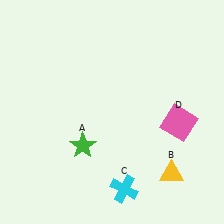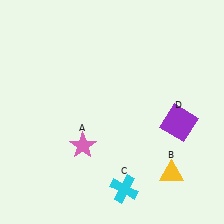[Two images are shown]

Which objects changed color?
A changed from green to pink. D changed from pink to purple.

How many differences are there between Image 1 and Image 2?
There are 2 differences between the two images.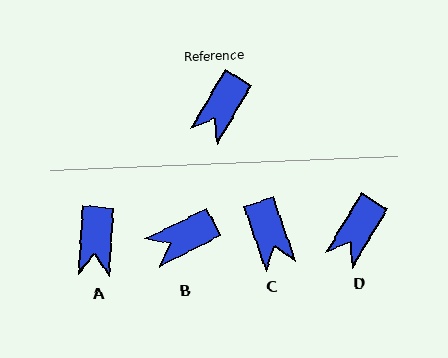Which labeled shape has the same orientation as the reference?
D.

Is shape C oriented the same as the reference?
No, it is off by about 50 degrees.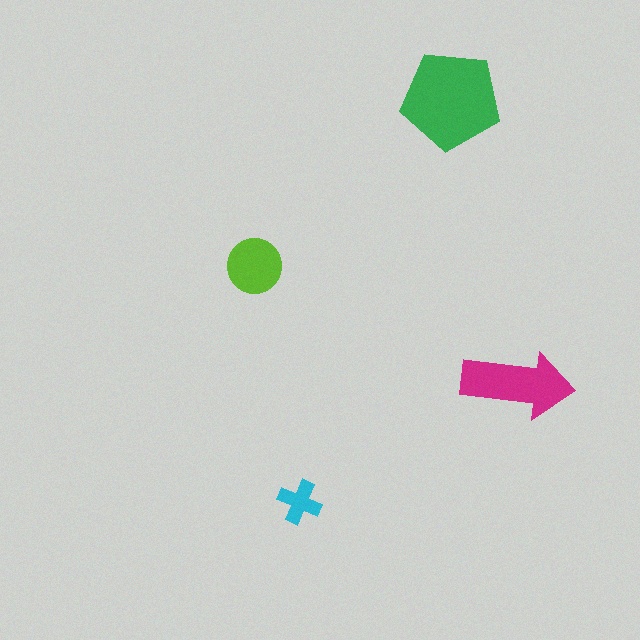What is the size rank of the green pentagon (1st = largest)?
1st.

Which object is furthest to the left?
The lime circle is leftmost.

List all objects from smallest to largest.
The cyan cross, the lime circle, the magenta arrow, the green pentagon.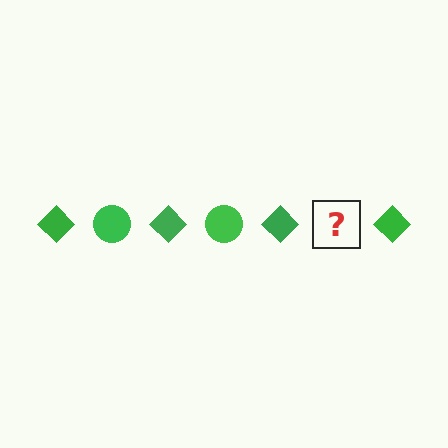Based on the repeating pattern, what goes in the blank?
The blank should be a green circle.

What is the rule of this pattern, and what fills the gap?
The rule is that the pattern cycles through diamond, circle shapes in green. The gap should be filled with a green circle.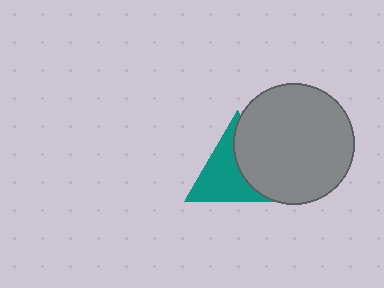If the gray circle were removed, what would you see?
You would see the complete teal triangle.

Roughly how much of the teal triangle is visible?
About half of it is visible (roughly 57%).